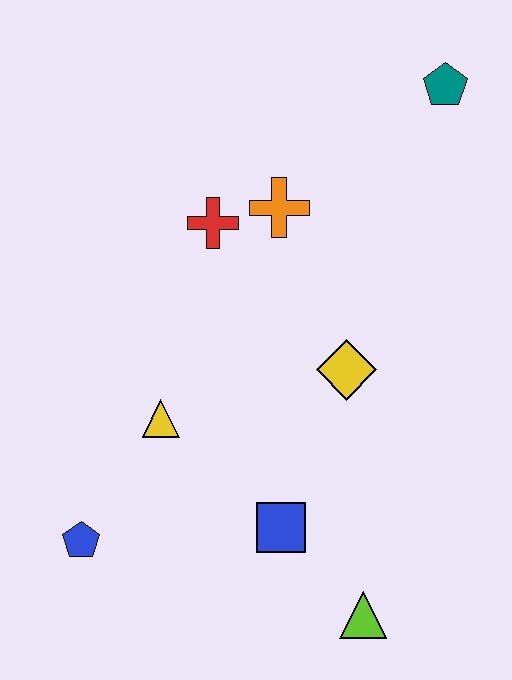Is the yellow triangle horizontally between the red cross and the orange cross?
No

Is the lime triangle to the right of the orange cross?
Yes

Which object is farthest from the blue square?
The teal pentagon is farthest from the blue square.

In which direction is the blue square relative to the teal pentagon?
The blue square is below the teal pentagon.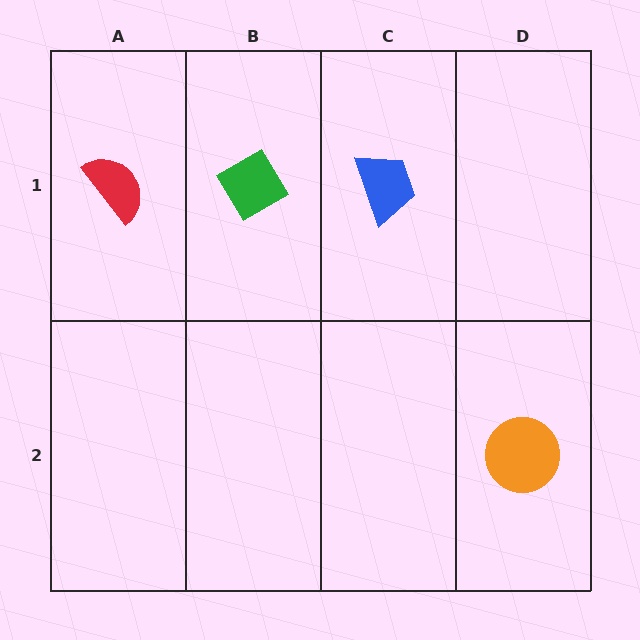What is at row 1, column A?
A red semicircle.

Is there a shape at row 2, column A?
No, that cell is empty.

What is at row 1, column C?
A blue trapezoid.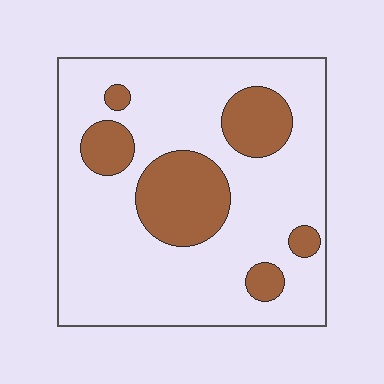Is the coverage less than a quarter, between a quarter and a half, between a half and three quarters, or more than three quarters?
Less than a quarter.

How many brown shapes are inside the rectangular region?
6.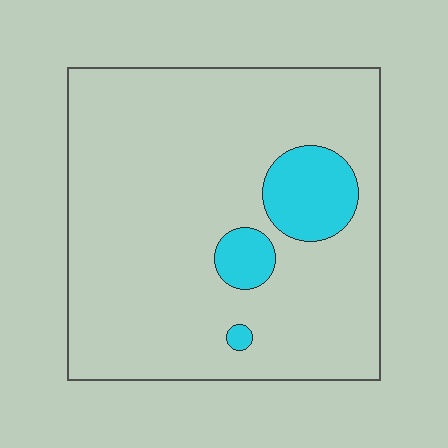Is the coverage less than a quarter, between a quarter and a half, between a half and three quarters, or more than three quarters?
Less than a quarter.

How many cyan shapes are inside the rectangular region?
3.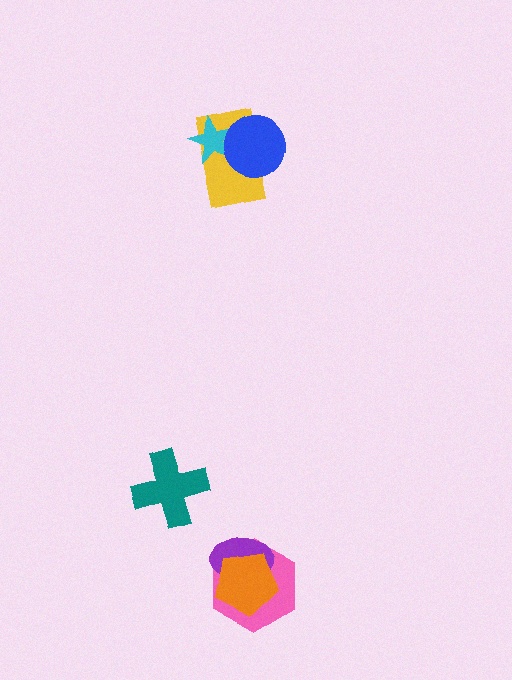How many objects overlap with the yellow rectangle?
2 objects overlap with the yellow rectangle.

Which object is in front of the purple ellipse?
The orange pentagon is in front of the purple ellipse.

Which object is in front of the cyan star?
The blue circle is in front of the cyan star.